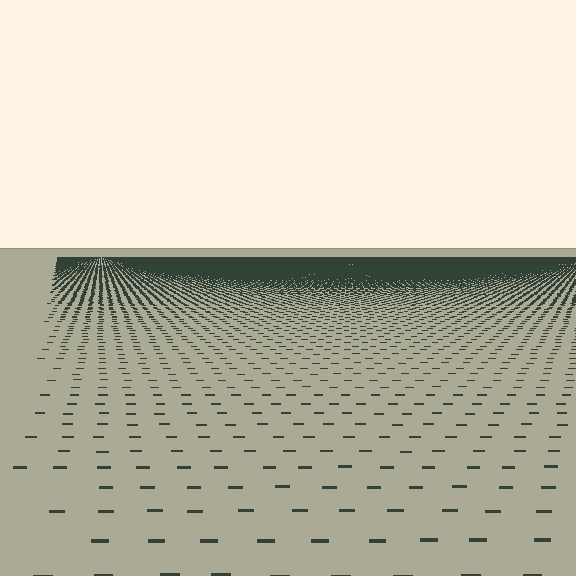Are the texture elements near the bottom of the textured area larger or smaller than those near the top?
Larger. Near the bottom, elements are closer to the viewer and appear at a bigger on-screen size.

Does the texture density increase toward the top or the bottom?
Density increases toward the top.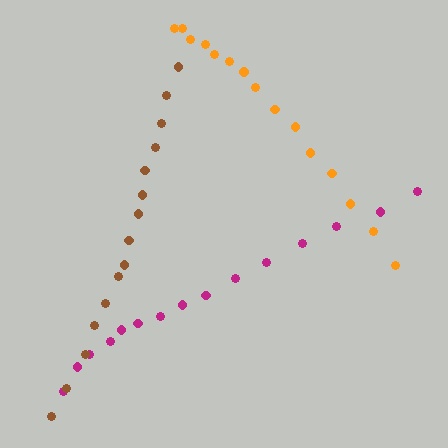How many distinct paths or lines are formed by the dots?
There are 3 distinct paths.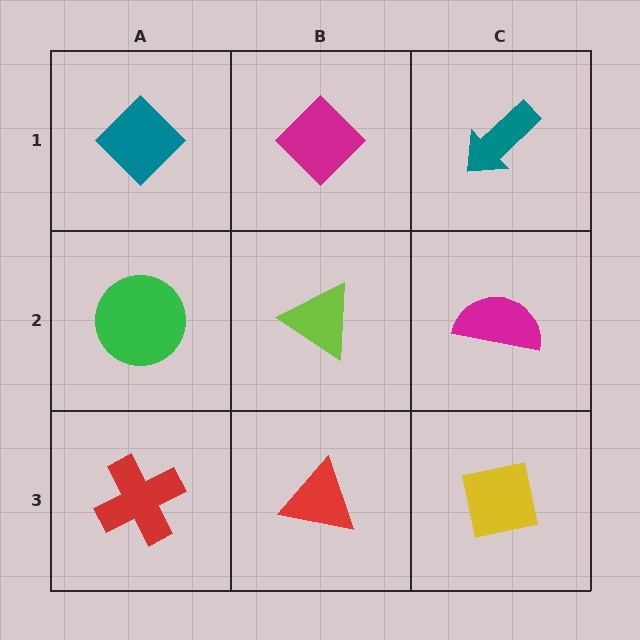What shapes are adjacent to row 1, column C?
A magenta semicircle (row 2, column C), a magenta diamond (row 1, column B).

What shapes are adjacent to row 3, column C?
A magenta semicircle (row 2, column C), a red triangle (row 3, column B).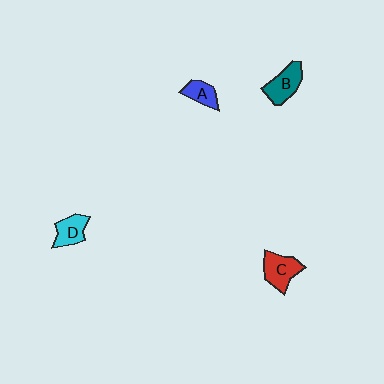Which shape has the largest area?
Shape C (red).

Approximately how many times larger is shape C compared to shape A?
Approximately 1.6 times.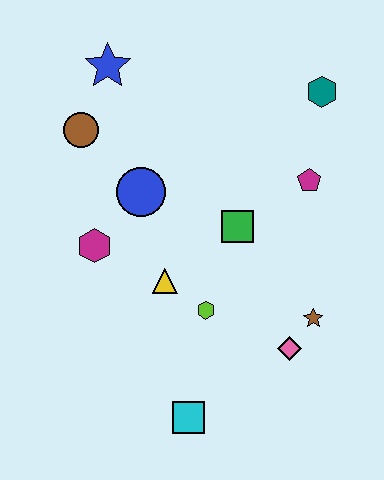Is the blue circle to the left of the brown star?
Yes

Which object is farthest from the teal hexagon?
The cyan square is farthest from the teal hexagon.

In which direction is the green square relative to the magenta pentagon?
The green square is to the left of the magenta pentagon.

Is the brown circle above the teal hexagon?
No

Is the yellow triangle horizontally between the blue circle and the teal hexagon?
Yes